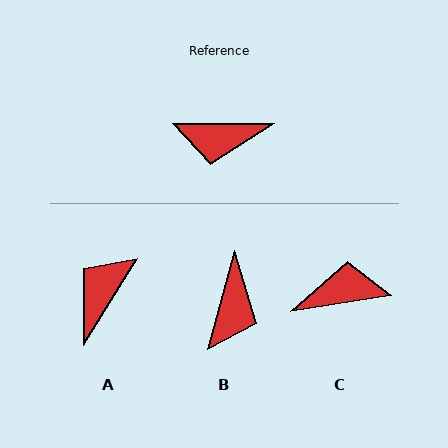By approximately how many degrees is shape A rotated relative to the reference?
Approximately 123 degrees clockwise.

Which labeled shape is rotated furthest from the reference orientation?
C, about 171 degrees away.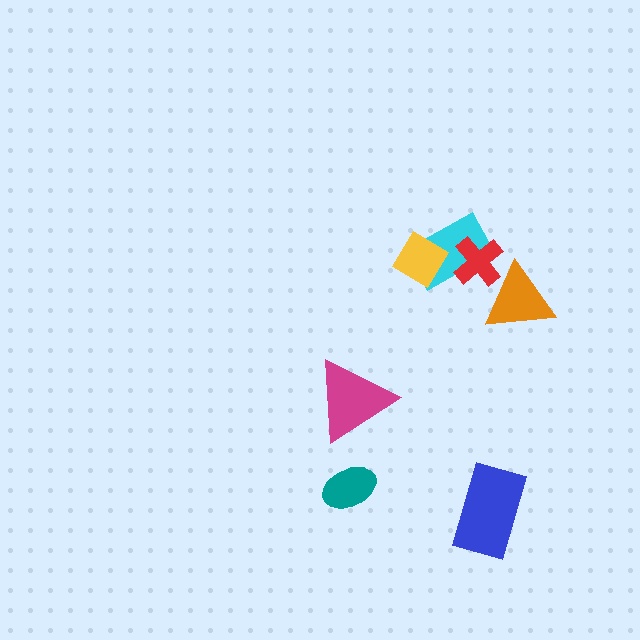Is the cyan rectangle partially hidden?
Yes, it is partially covered by another shape.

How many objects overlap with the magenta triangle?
0 objects overlap with the magenta triangle.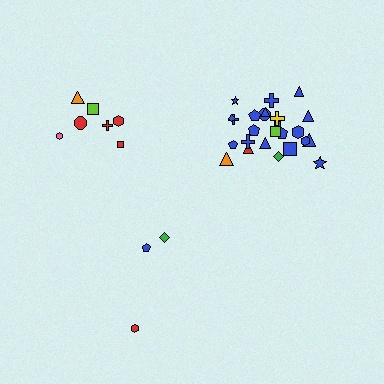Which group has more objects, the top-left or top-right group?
The top-right group.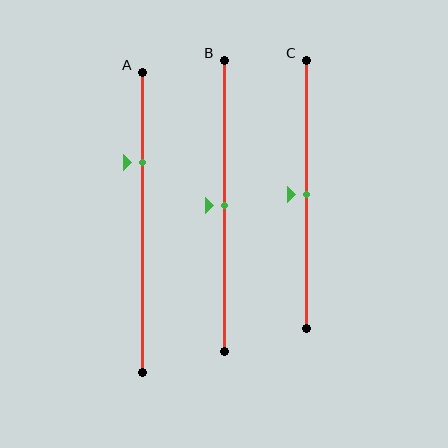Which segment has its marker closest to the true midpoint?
Segment B has its marker closest to the true midpoint.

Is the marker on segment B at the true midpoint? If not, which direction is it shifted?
Yes, the marker on segment B is at the true midpoint.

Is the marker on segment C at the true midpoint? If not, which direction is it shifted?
Yes, the marker on segment C is at the true midpoint.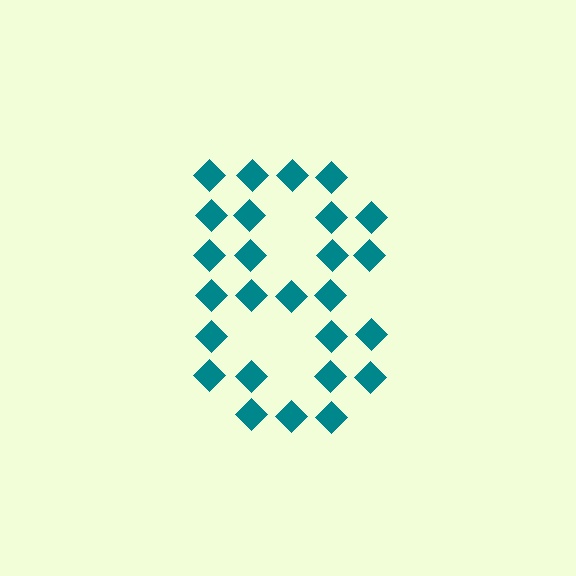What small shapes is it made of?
It is made of small diamonds.